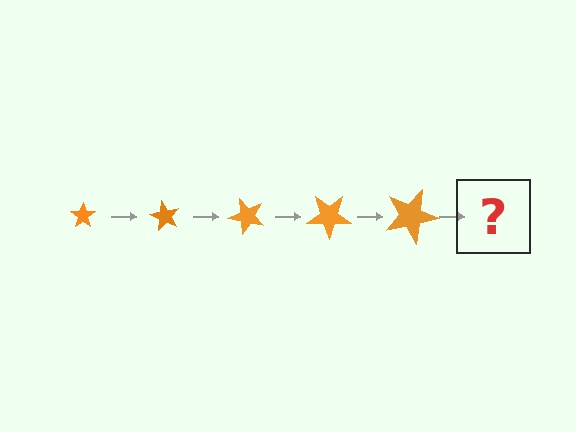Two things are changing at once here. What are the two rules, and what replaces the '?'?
The two rules are that the star grows larger each step and it rotates 60 degrees each step. The '?' should be a star, larger than the previous one and rotated 300 degrees from the start.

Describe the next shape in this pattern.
It should be a star, larger than the previous one and rotated 300 degrees from the start.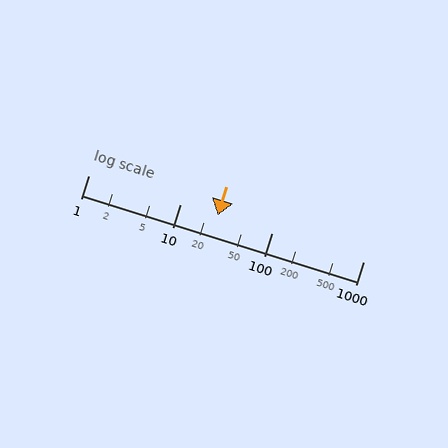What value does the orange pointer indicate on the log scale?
The pointer indicates approximately 26.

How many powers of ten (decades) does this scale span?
The scale spans 3 decades, from 1 to 1000.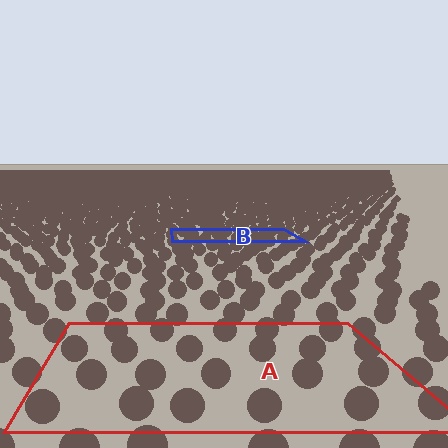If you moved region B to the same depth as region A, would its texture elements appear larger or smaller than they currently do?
They would appear larger. At a closer depth, the same texture elements are projected at a bigger on-screen size.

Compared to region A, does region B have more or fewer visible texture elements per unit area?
Region B has more texture elements per unit area — they are packed more densely because it is farther away.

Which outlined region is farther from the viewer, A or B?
Region B is farther from the viewer — the texture elements inside it appear smaller and more densely packed.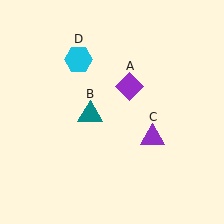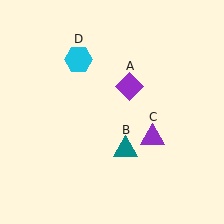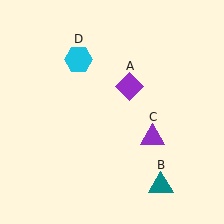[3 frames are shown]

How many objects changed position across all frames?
1 object changed position: teal triangle (object B).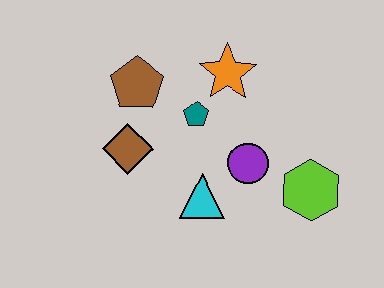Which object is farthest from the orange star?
The lime hexagon is farthest from the orange star.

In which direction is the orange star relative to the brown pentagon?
The orange star is to the right of the brown pentagon.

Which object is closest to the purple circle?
The cyan triangle is closest to the purple circle.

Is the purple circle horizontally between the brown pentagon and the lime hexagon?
Yes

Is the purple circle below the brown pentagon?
Yes